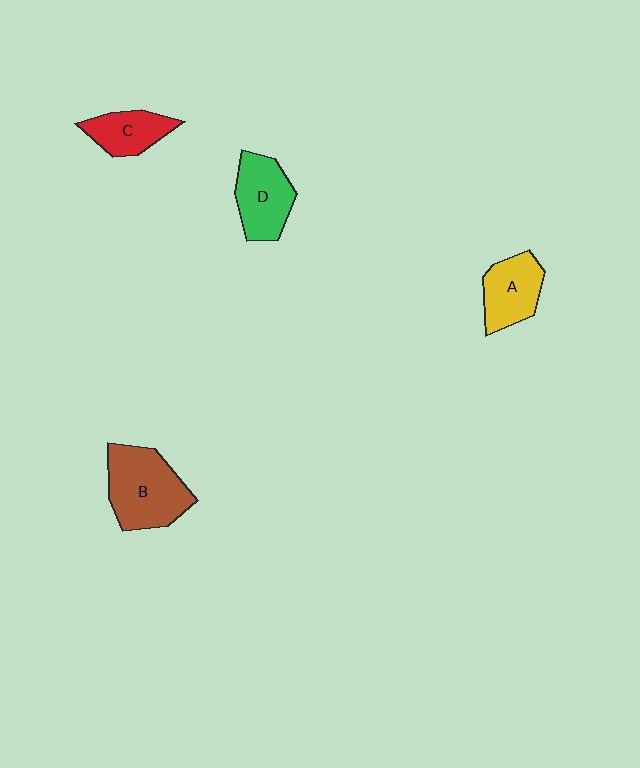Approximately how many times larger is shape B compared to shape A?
Approximately 1.5 times.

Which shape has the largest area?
Shape B (brown).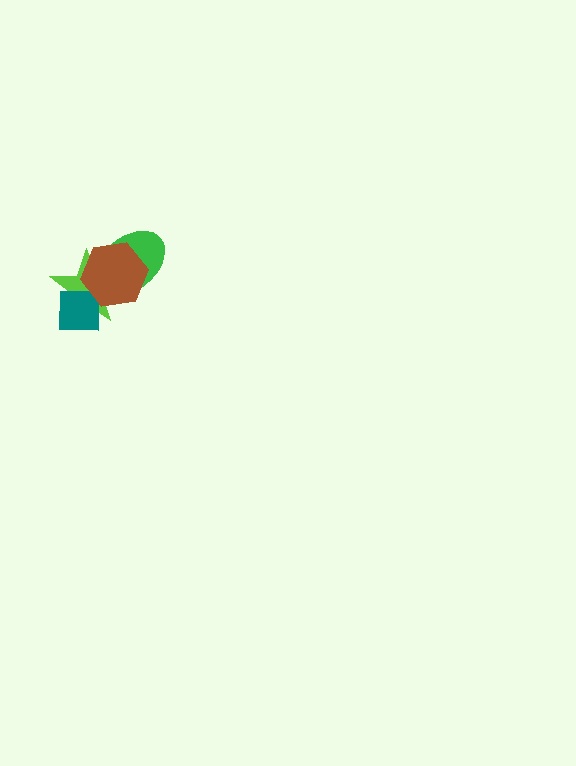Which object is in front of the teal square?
The brown hexagon is in front of the teal square.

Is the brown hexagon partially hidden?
No, no other shape covers it.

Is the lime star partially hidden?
Yes, it is partially covered by another shape.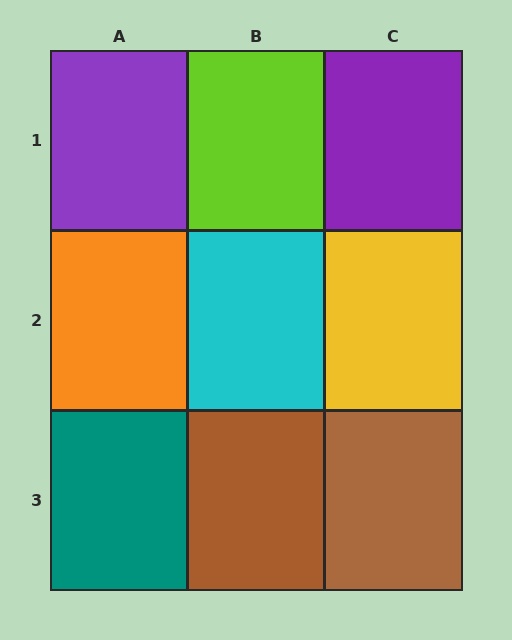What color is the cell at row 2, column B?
Cyan.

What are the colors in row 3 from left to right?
Teal, brown, brown.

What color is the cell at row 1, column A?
Purple.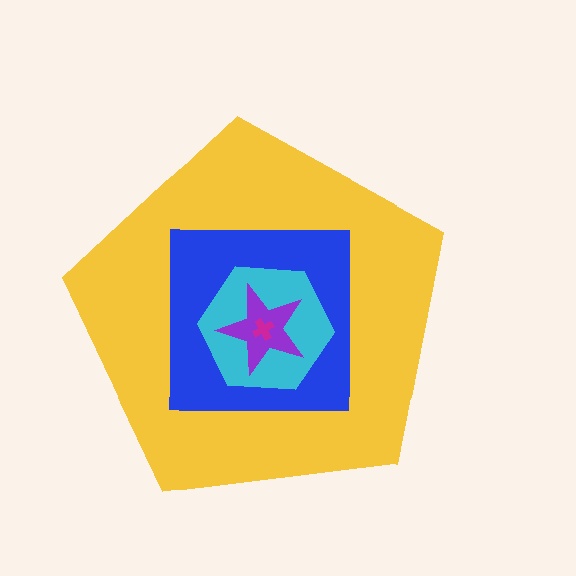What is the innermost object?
The magenta cross.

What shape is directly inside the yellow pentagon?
The blue square.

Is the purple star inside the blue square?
Yes.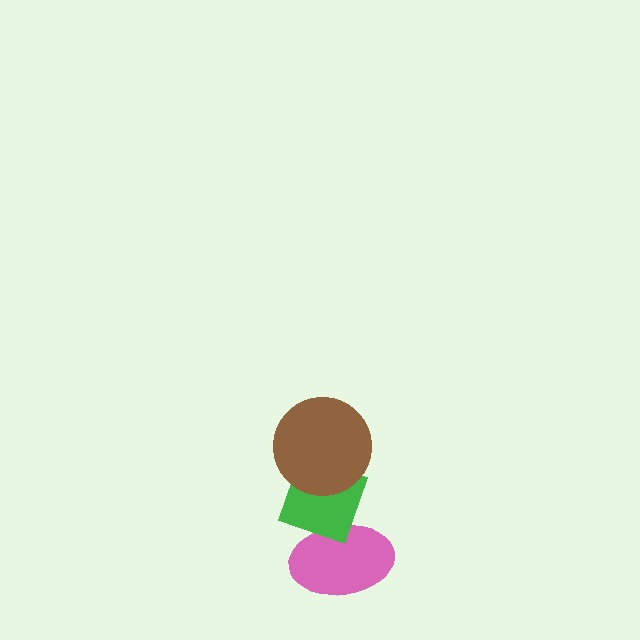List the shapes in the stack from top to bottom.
From top to bottom: the brown circle, the green diamond, the pink ellipse.